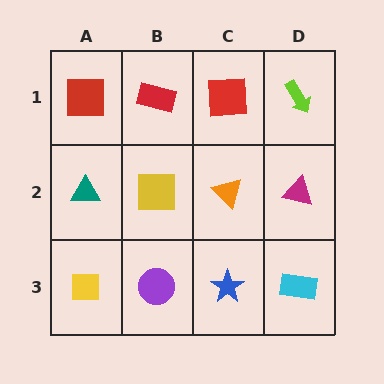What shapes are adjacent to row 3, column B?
A yellow square (row 2, column B), a yellow square (row 3, column A), a blue star (row 3, column C).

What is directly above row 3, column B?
A yellow square.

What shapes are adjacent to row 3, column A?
A teal triangle (row 2, column A), a purple circle (row 3, column B).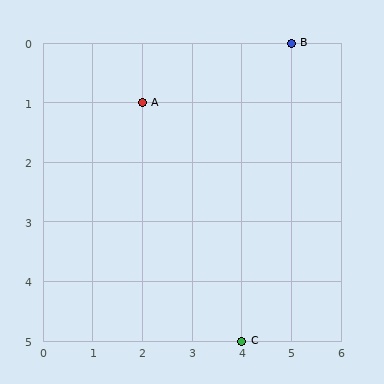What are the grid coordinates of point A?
Point A is at grid coordinates (2, 1).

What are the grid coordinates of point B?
Point B is at grid coordinates (5, 0).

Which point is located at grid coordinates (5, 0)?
Point B is at (5, 0).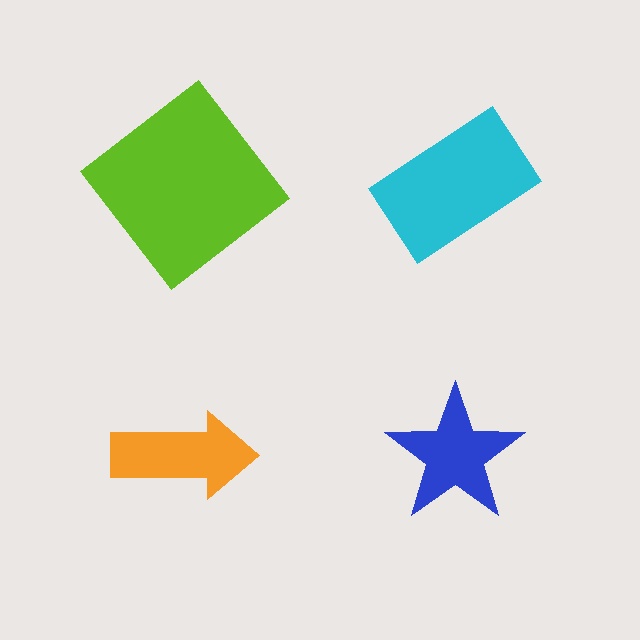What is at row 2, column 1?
An orange arrow.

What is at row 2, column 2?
A blue star.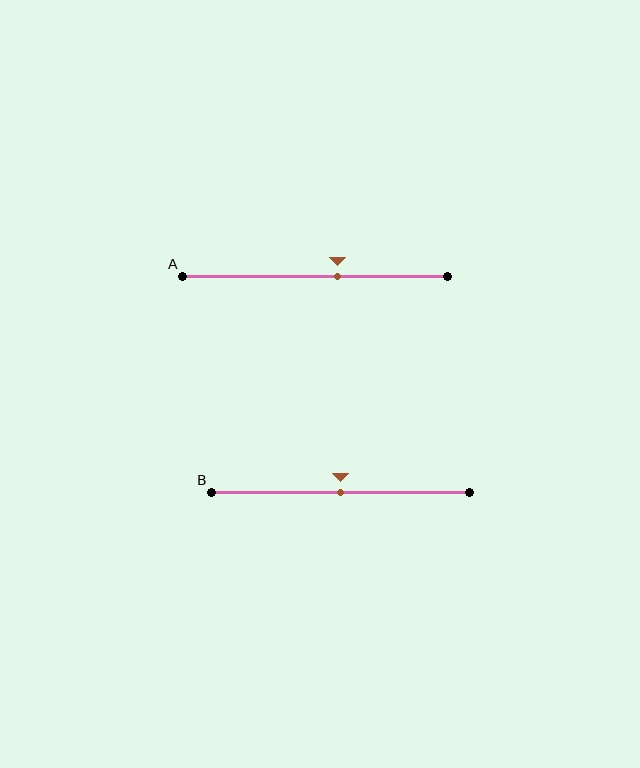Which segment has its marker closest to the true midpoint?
Segment B has its marker closest to the true midpoint.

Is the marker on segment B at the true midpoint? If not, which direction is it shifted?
Yes, the marker on segment B is at the true midpoint.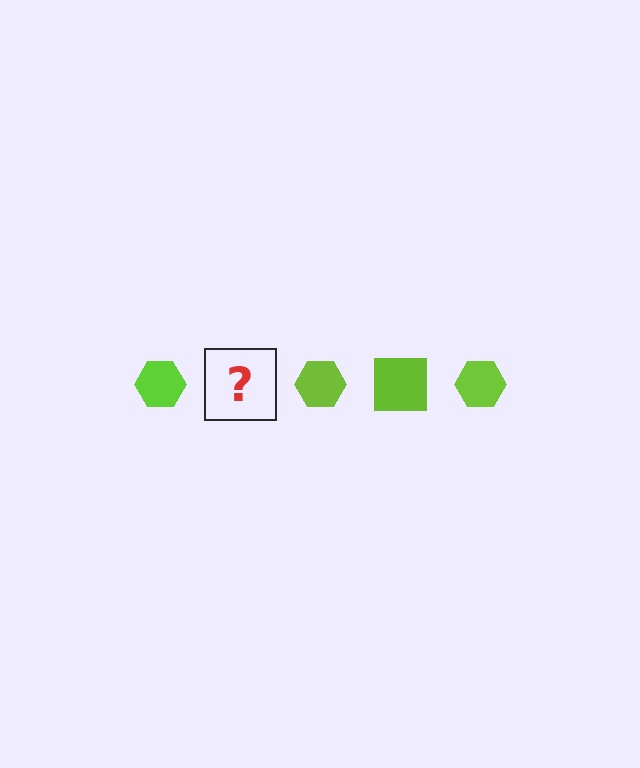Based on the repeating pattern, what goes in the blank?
The blank should be a lime square.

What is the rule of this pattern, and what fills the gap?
The rule is that the pattern cycles through hexagon, square shapes in lime. The gap should be filled with a lime square.